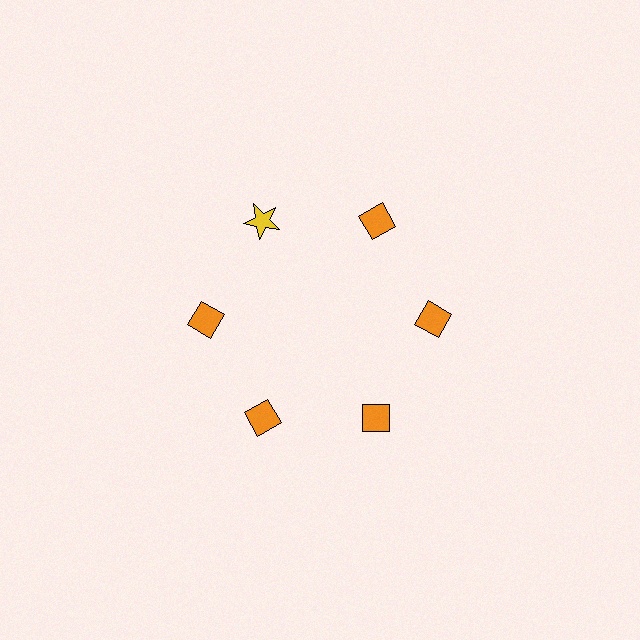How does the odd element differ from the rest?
It differs in both color (yellow instead of orange) and shape (star instead of diamond).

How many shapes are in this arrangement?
There are 6 shapes arranged in a ring pattern.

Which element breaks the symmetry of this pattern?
The yellow star at roughly the 11 o'clock position breaks the symmetry. All other shapes are orange diamonds.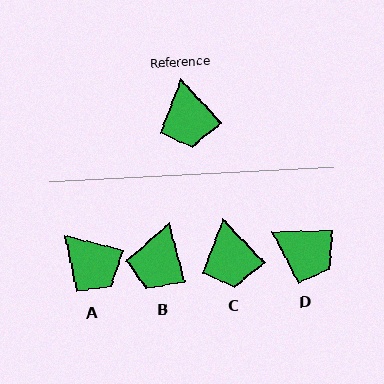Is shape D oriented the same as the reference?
No, it is off by about 48 degrees.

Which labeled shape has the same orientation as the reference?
C.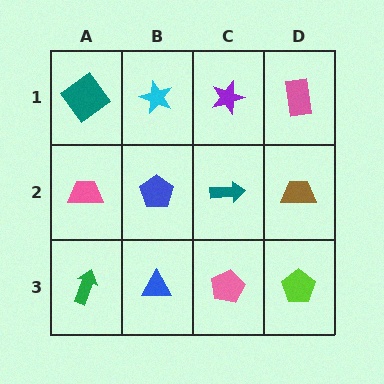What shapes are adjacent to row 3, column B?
A blue pentagon (row 2, column B), a green arrow (row 3, column A), a pink pentagon (row 3, column C).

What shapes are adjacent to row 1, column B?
A blue pentagon (row 2, column B), a teal diamond (row 1, column A), a purple star (row 1, column C).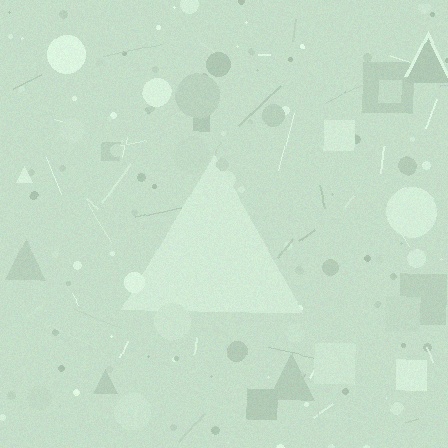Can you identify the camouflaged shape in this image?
The camouflaged shape is a triangle.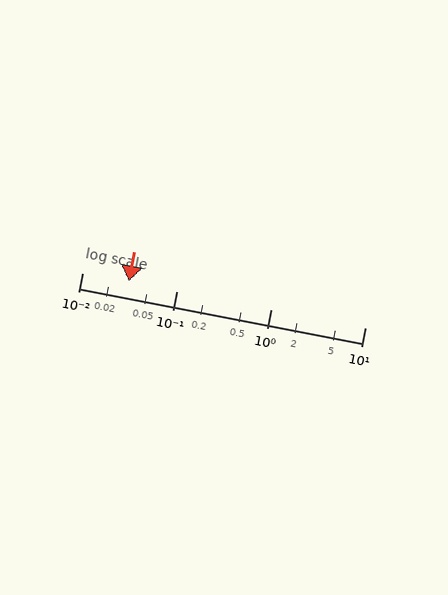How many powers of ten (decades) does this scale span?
The scale spans 3 decades, from 0.01 to 10.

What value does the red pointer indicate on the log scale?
The pointer indicates approximately 0.031.